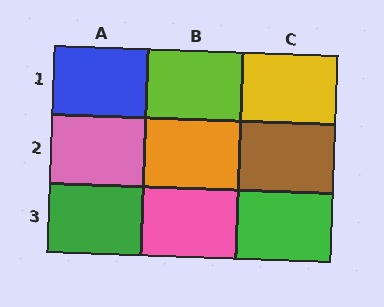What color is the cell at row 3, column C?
Green.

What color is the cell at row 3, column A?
Green.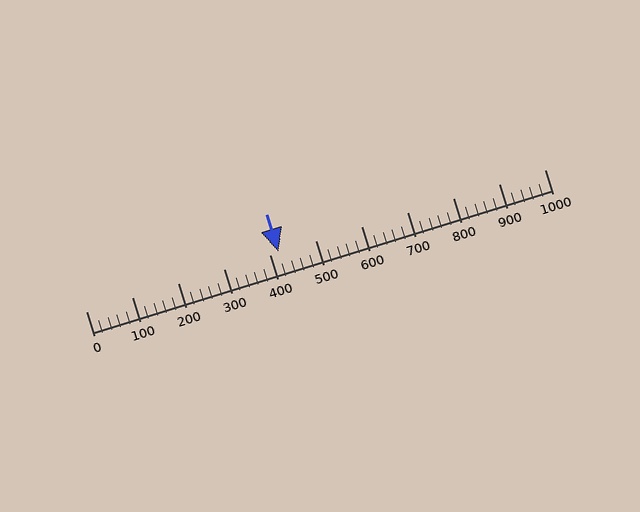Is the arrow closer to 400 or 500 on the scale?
The arrow is closer to 400.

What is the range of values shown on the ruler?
The ruler shows values from 0 to 1000.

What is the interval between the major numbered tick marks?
The major tick marks are spaced 100 units apart.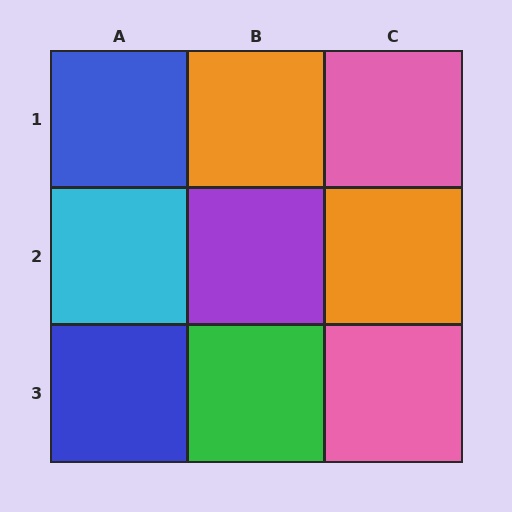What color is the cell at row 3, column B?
Green.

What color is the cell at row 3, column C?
Pink.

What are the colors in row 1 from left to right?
Blue, orange, pink.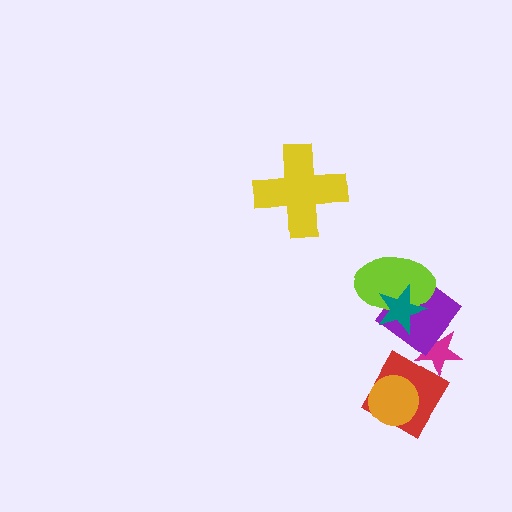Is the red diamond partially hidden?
Yes, it is partially covered by another shape.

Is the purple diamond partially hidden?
Yes, it is partially covered by another shape.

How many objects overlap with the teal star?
2 objects overlap with the teal star.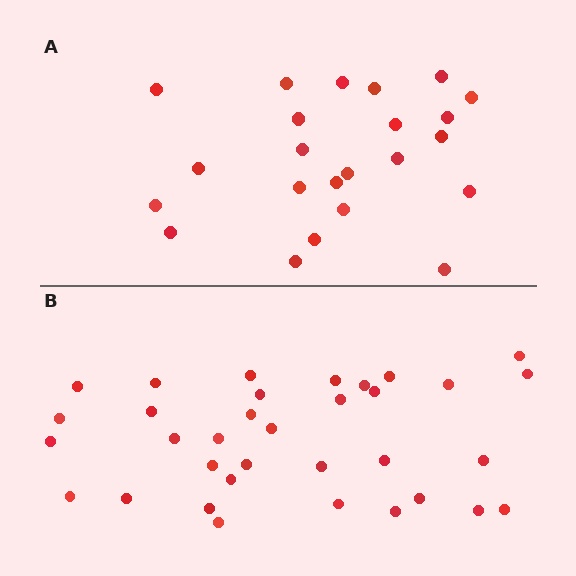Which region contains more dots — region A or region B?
Region B (the bottom region) has more dots.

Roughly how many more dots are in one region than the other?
Region B has roughly 12 or so more dots than region A.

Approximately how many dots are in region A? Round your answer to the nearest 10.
About 20 dots. (The exact count is 23, which rounds to 20.)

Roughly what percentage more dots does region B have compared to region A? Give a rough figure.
About 50% more.